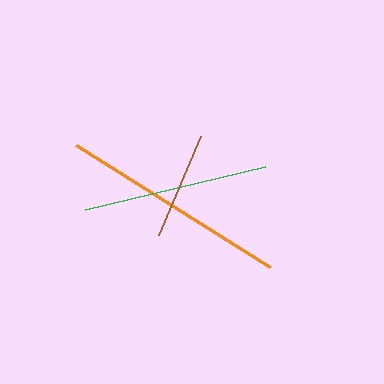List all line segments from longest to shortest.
From longest to shortest: orange, green, brown.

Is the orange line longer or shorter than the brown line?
The orange line is longer than the brown line.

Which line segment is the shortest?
The brown line is the shortest at approximately 108 pixels.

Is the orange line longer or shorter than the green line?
The orange line is longer than the green line.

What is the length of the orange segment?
The orange segment is approximately 229 pixels long.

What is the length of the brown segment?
The brown segment is approximately 108 pixels long.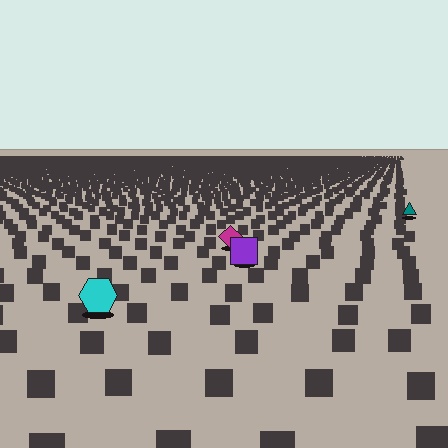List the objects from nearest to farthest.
From nearest to farthest: the cyan hexagon, the purple square, the magenta diamond, the teal triangle.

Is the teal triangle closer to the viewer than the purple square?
No. The purple square is closer — you can tell from the texture gradient: the ground texture is coarser near it.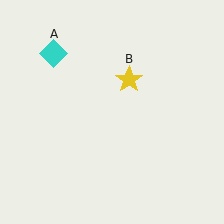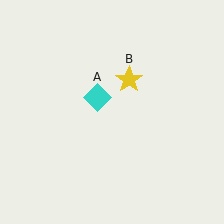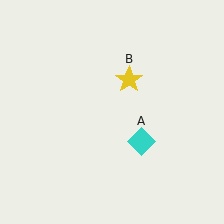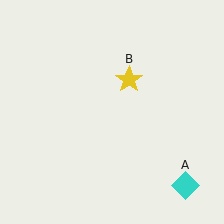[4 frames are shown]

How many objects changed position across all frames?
1 object changed position: cyan diamond (object A).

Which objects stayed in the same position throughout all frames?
Yellow star (object B) remained stationary.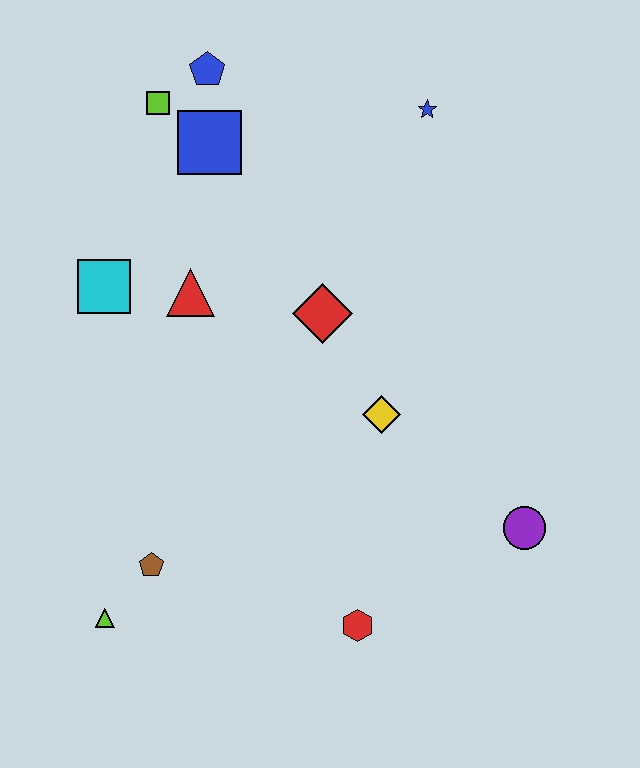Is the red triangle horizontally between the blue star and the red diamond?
No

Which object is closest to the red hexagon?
The purple circle is closest to the red hexagon.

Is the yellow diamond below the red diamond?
Yes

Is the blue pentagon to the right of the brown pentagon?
Yes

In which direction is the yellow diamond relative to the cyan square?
The yellow diamond is to the right of the cyan square.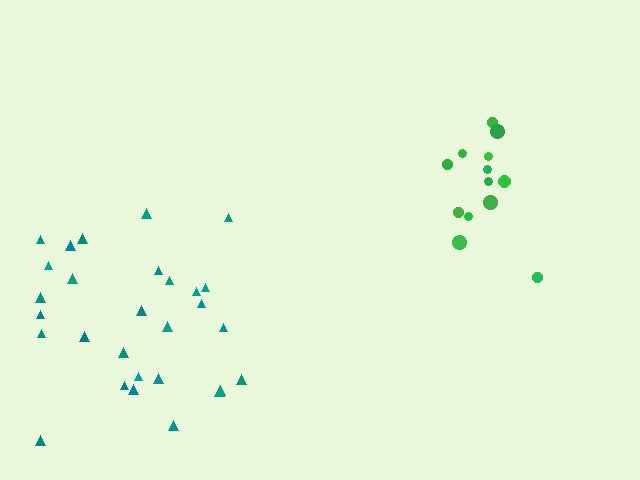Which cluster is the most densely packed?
Teal.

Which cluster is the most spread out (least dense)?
Green.